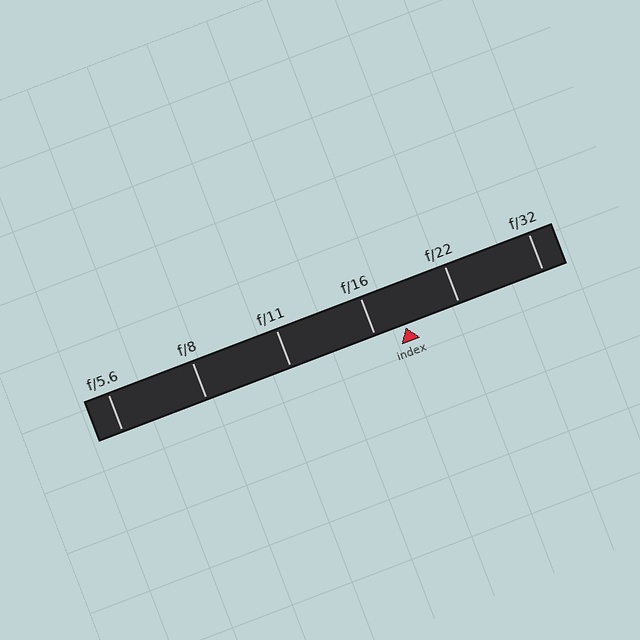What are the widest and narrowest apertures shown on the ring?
The widest aperture shown is f/5.6 and the narrowest is f/32.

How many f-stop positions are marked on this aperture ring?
There are 6 f-stop positions marked.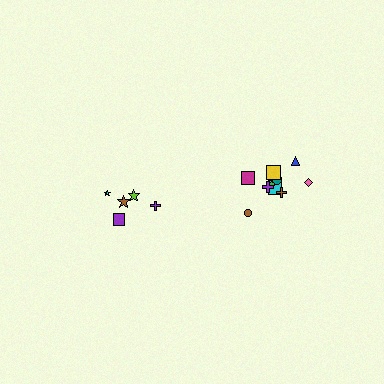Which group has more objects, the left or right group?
The right group.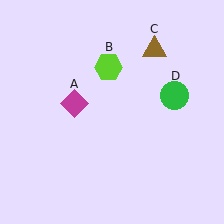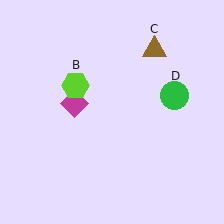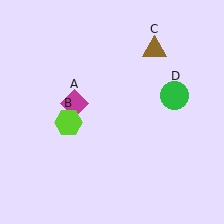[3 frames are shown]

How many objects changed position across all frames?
1 object changed position: lime hexagon (object B).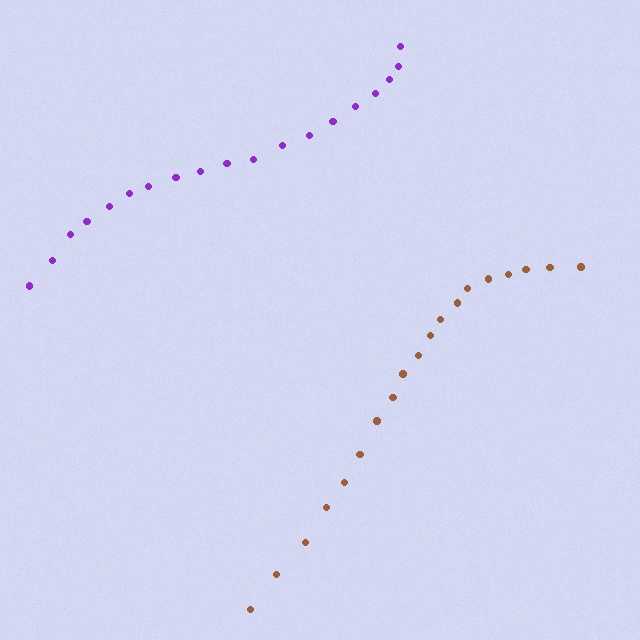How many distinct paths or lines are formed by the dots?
There are 2 distinct paths.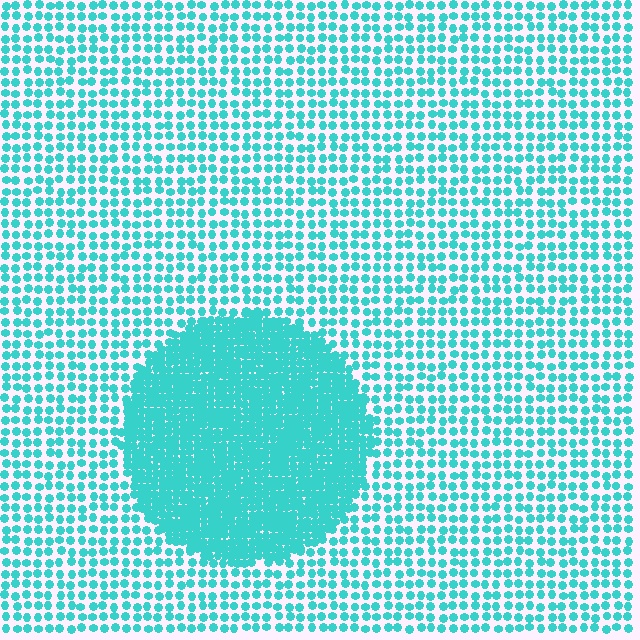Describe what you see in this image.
The image contains small cyan elements arranged at two different densities. A circle-shaped region is visible where the elements are more densely packed than the surrounding area.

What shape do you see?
I see a circle.